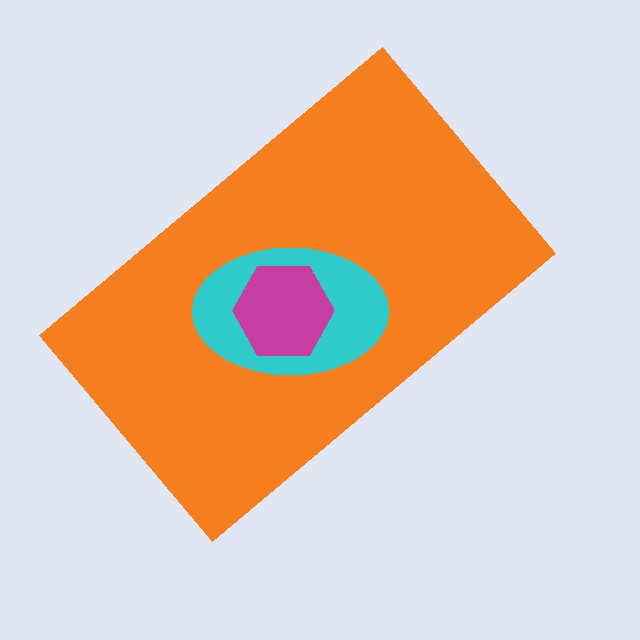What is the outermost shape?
The orange rectangle.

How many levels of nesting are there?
3.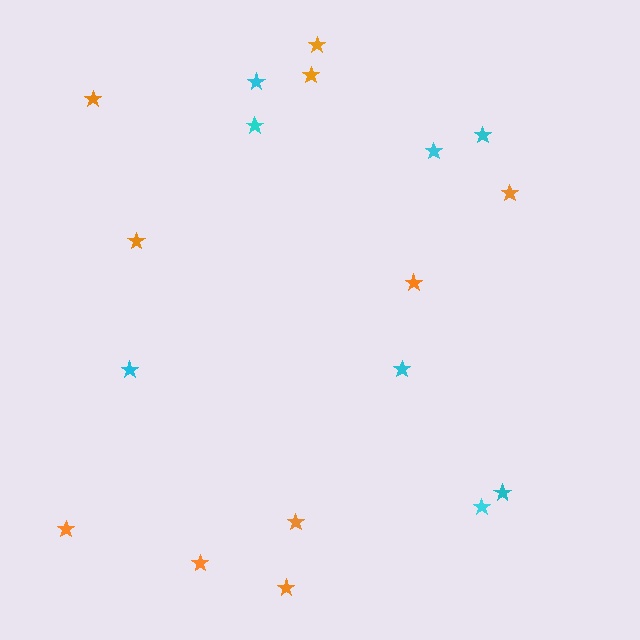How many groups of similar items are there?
There are 2 groups: one group of orange stars (10) and one group of cyan stars (8).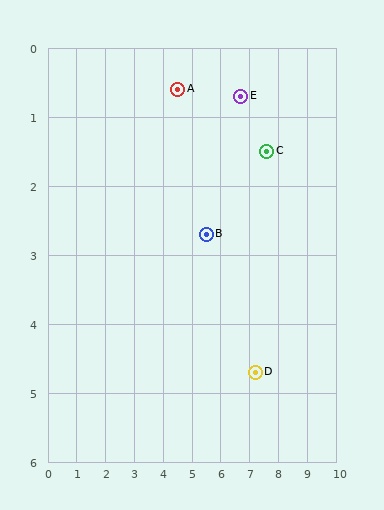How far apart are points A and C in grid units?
Points A and C are about 3.2 grid units apart.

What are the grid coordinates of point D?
Point D is at approximately (7.2, 4.7).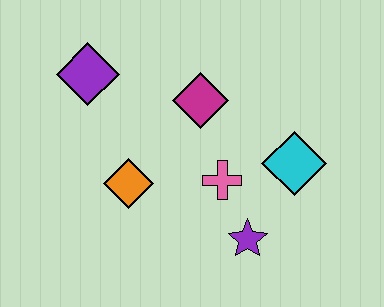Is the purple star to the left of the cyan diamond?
Yes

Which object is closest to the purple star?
The pink cross is closest to the purple star.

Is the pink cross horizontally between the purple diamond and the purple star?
Yes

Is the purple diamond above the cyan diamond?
Yes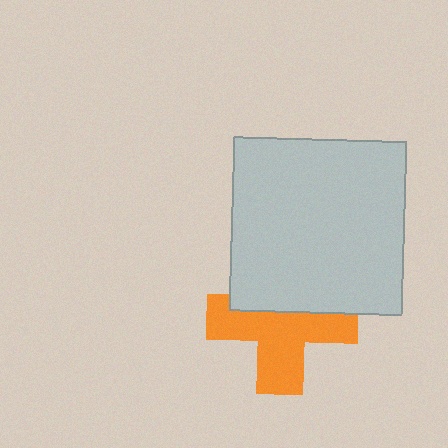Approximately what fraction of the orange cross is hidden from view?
Roughly 40% of the orange cross is hidden behind the light gray square.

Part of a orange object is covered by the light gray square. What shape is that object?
It is a cross.